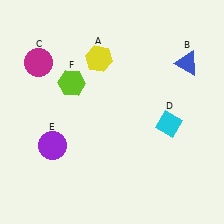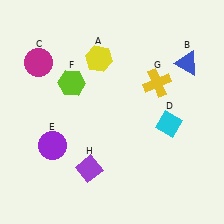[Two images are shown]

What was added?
A yellow cross (G), a purple diamond (H) were added in Image 2.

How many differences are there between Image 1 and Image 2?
There are 2 differences between the two images.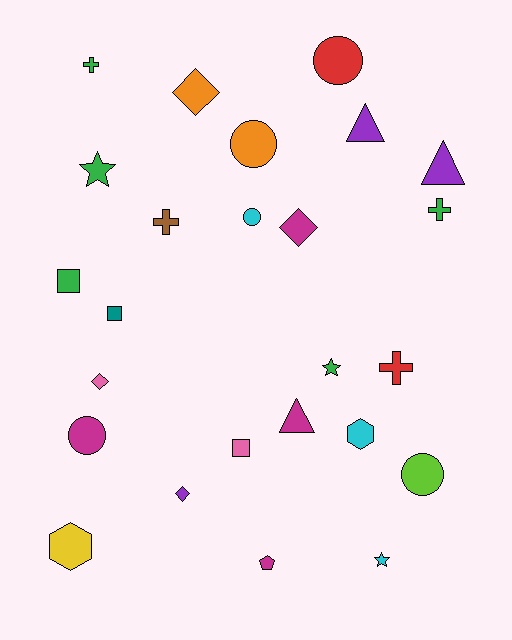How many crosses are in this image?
There are 4 crosses.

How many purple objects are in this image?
There are 3 purple objects.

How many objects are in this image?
There are 25 objects.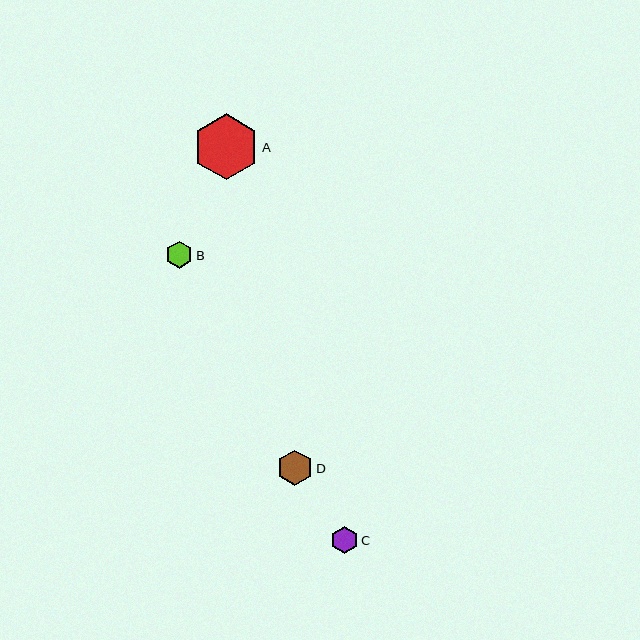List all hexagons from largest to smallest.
From largest to smallest: A, D, C, B.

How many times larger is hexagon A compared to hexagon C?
Hexagon A is approximately 2.4 times the size of hexagon C.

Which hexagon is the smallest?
Hexagon B is the smallest with a size of approximately 27 pixels.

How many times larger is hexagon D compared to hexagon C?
Hexagon D is approximately 1.3 times the size of hexagon C.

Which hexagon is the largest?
Hexagon A is the largest with a size of approximately 66 pixels.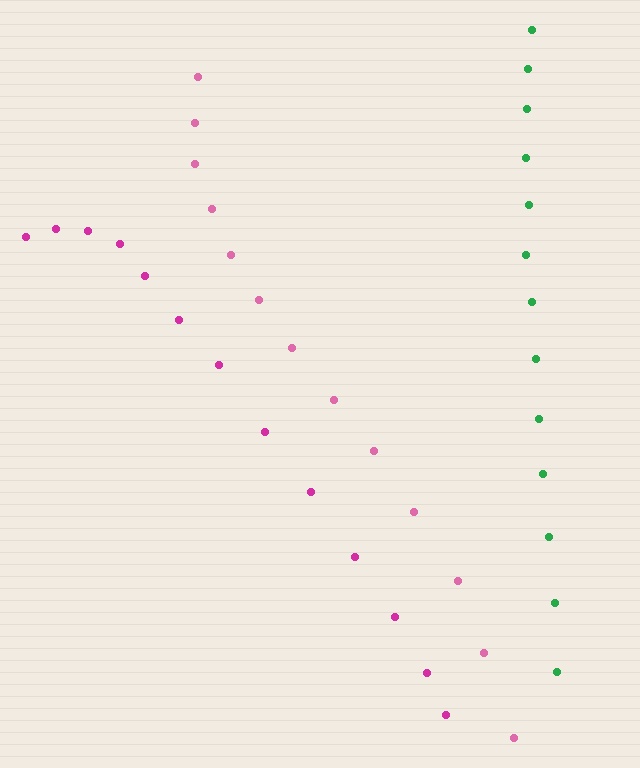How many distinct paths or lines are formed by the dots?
There are 3 distinct paths.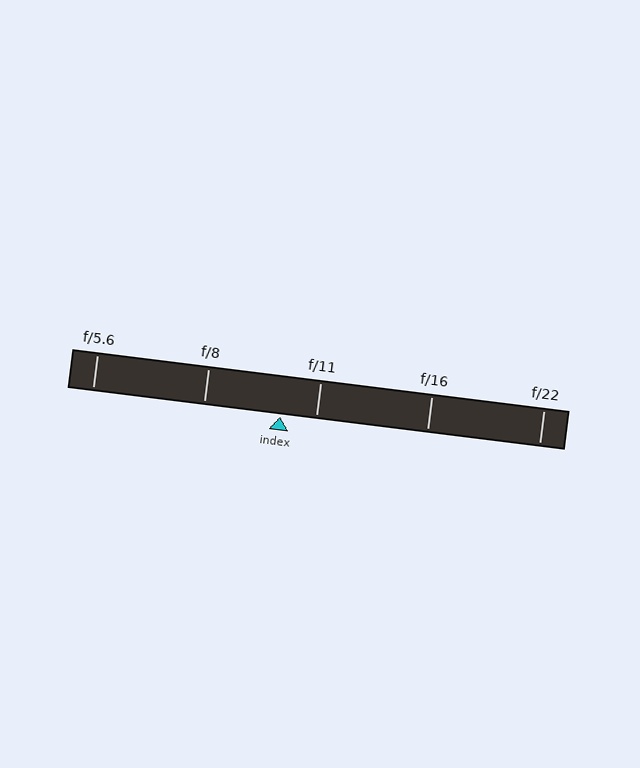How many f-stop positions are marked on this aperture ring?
There are 5 f-stop positions marked.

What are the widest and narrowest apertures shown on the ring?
The widest aperture shown is f/5.6 and the narrowest is f/22.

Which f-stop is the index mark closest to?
The index mark is closest to f/11.